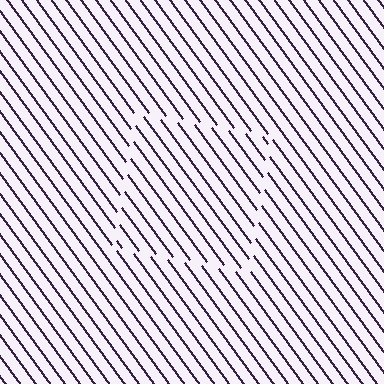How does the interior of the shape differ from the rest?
The interior of the shape contains the same grating, shifted by half a period — the contour is defined by the phase discontinuity where line-ends from the inner and outer gratings abut.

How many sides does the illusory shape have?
4 sides — the line-ends trace a square.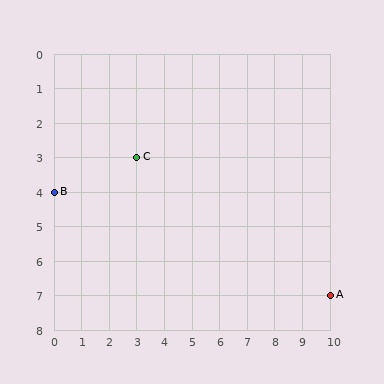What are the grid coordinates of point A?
Point A is at grid coordinates (10, 7).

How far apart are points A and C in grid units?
Points A and C are 7 columns and 4 rows apart (about 8.1 grid units diagonally).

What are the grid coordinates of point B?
Point B is at grid coordinates (0, 4).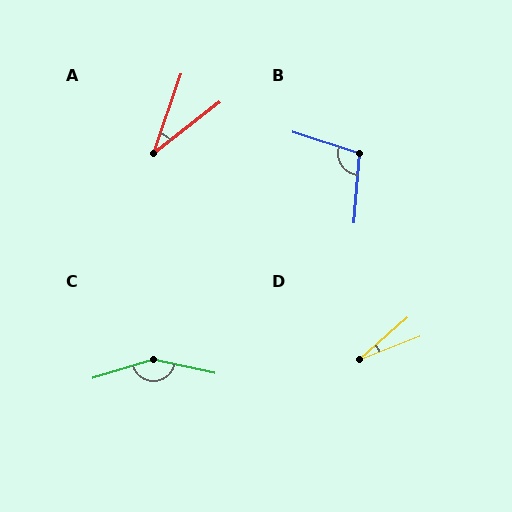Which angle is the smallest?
D, at approximately 20 degrees.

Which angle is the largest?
C, at approximately 151 degrees.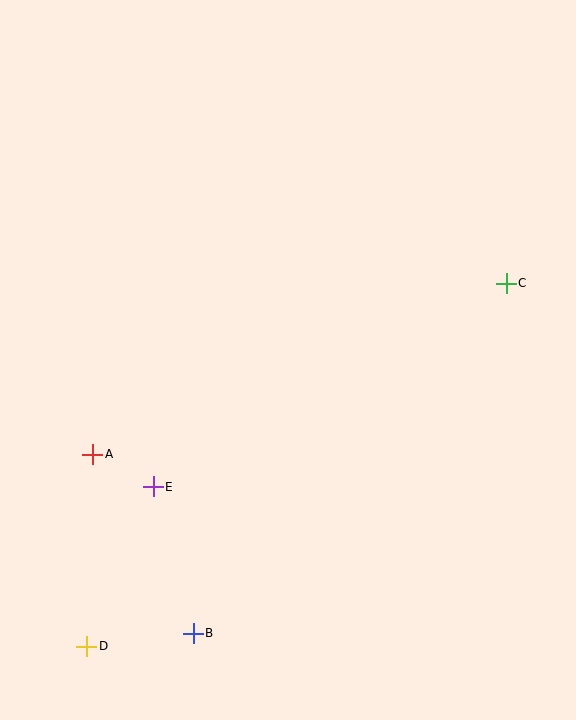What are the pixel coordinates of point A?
Point A is at (93, 454).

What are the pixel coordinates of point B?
Point B is at (193, 633).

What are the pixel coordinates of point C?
Point C is at (506, 283).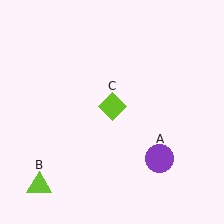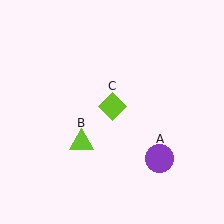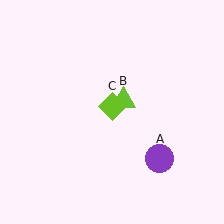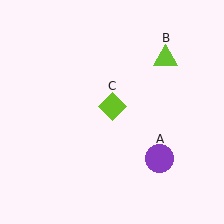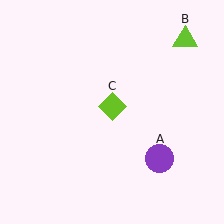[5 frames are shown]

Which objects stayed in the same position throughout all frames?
Purple circle (object A) and lime diamond (object C) remained stationary.